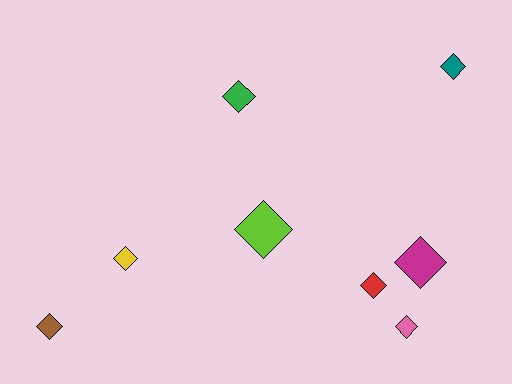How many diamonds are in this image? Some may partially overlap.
There are 8 diamonds.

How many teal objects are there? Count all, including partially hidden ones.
There is 1 teal object.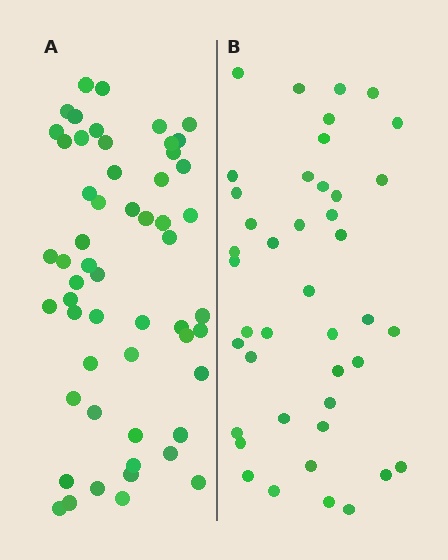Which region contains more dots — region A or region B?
Region A (the left region) has more dots.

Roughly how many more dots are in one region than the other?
Region A has approximately 15 more dots than region B.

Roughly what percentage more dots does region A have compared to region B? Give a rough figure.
About 30% more.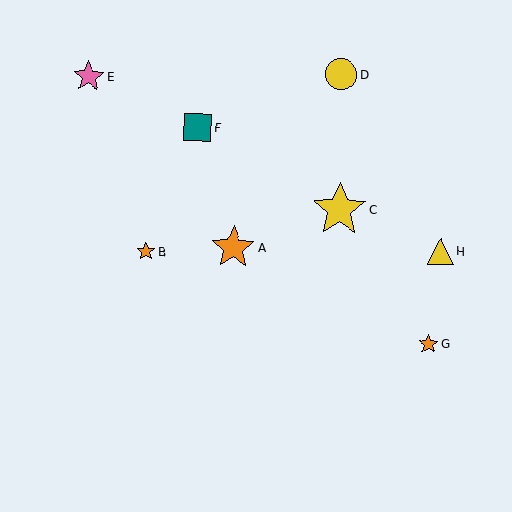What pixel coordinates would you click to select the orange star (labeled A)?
Click at (233, 248) to select the orange star A.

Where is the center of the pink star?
The center of the pink star is at (89, 76).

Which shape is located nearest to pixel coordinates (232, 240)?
The orange star (labeled A) at (233, 248) is nearest to that location.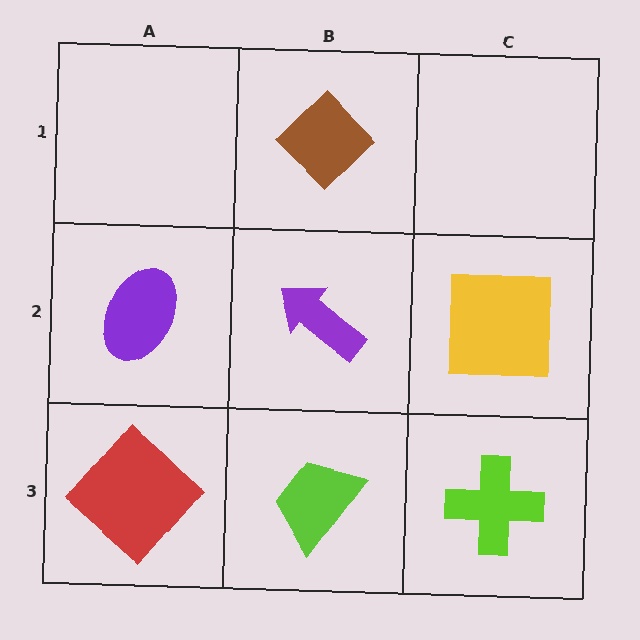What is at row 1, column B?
A brown diamond.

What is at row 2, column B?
A purple arrow.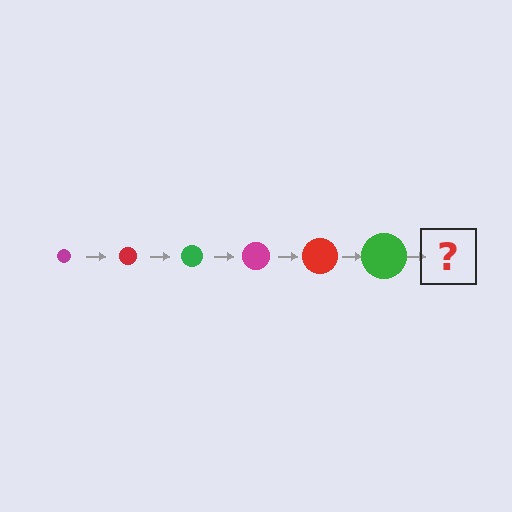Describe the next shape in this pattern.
It should be a magenta circle, larger than the previous one.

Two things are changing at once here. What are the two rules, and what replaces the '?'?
The two rules are that the circle grows larger each step and the color cycles through magenta, red, and green. The '?' should be a magenta circle, larger than the previous one.